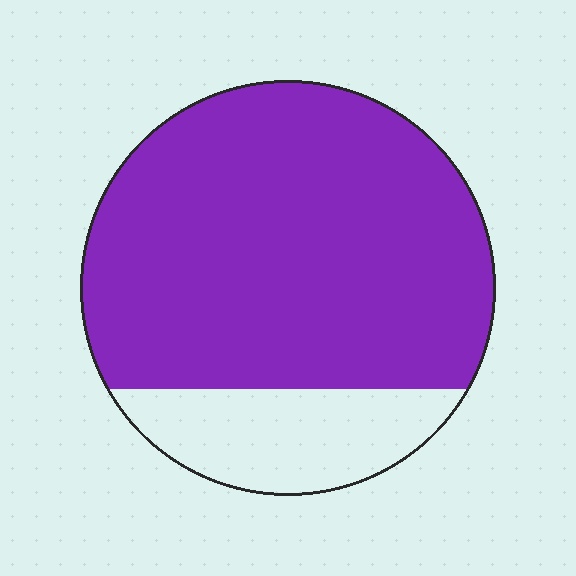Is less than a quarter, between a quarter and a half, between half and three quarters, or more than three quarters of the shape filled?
More than three quarters.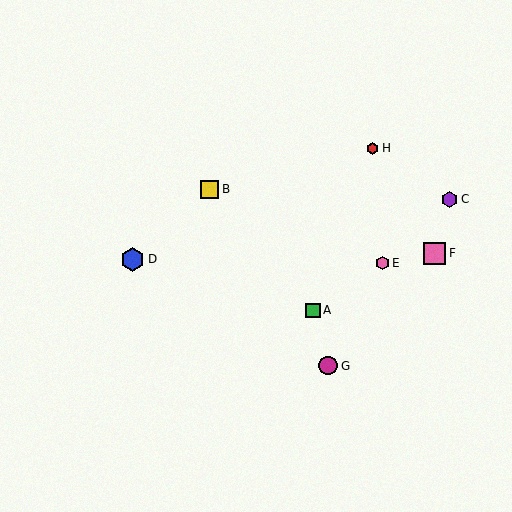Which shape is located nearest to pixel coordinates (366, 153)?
The red hexagon (labeled H) at (373, 148) is nearest to that location.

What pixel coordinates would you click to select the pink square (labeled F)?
Click at (434, 253) to select the pink square F.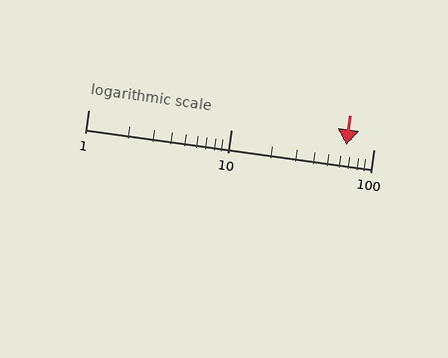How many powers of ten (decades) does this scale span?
The scale spans 2 decades, from 1 to 100.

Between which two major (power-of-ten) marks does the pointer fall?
The pointer is between 10 and 100.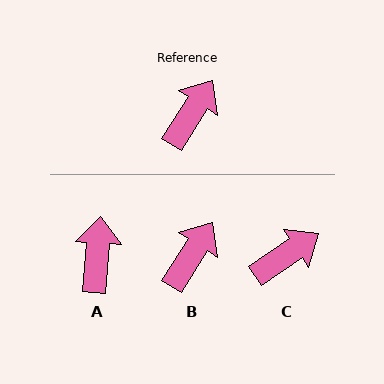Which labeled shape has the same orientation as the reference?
B.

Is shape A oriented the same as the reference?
No, it is off by about 28 degrees.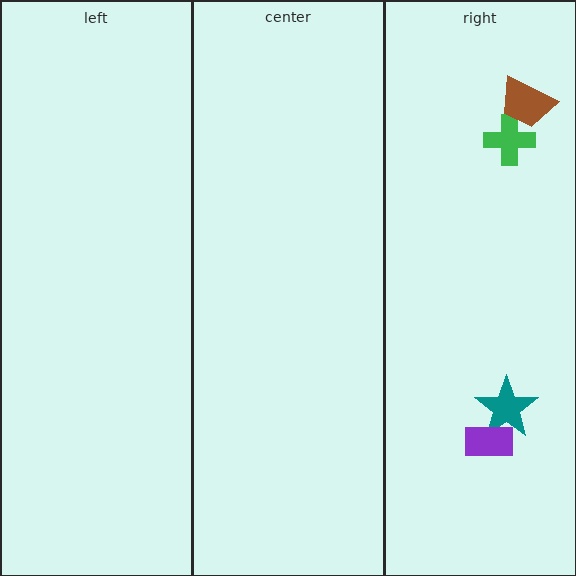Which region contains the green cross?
The right region.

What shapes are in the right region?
The green cross, the teal star, the brown trapezoid, the purple rectangle.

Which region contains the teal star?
The right region.